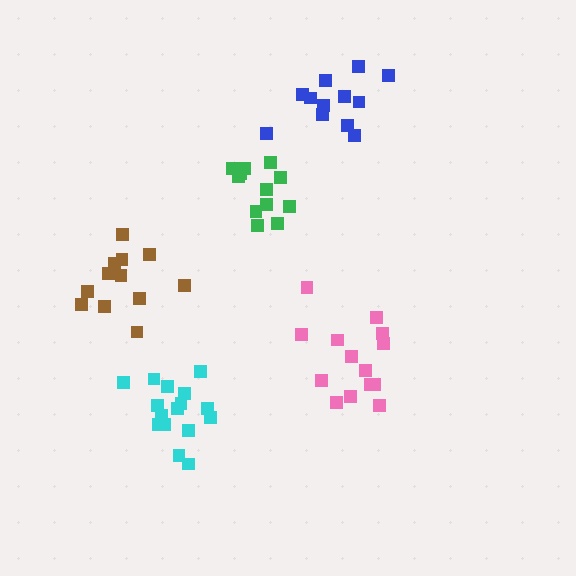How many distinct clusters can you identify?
There are 5 distinct clusters.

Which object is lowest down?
The cyan cluster is bottommost.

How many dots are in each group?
Group 1: 12 dots, Group 2: 16 dots, Group 3: 14 dots, Group 4: 12 dots, Group 5: 12 dots (66 total).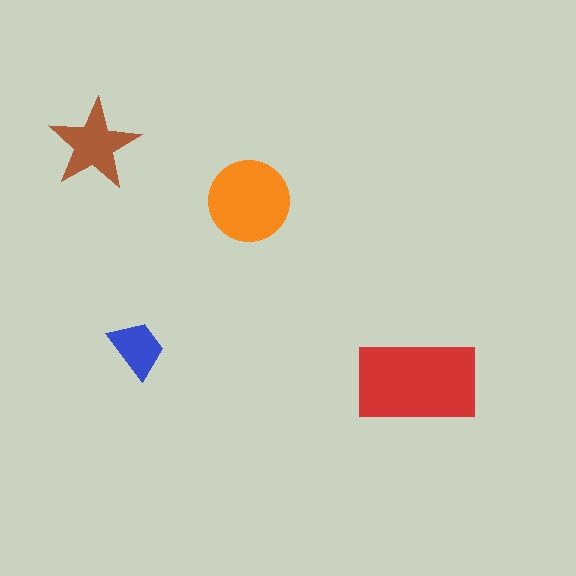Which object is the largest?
The red rectangle.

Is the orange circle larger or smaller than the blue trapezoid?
Larger.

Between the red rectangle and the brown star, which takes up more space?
The red rectangle.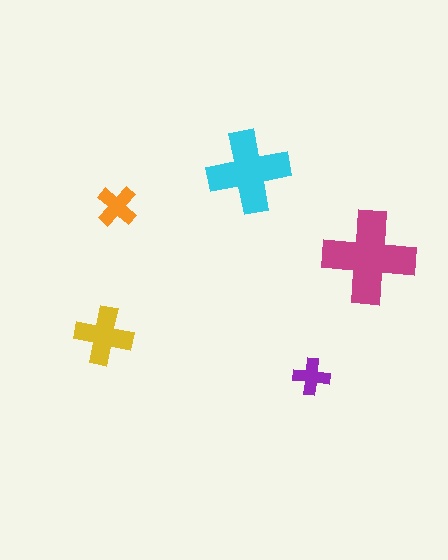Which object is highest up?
The cyan cross is topmost.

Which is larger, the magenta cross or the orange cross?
The magenta one.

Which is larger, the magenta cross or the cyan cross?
The magenta one.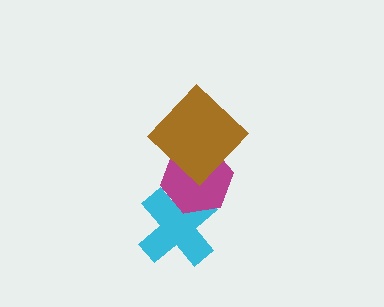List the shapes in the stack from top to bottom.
From top to bottom: the brown diamond, the magenta hexagon, the cyan cross.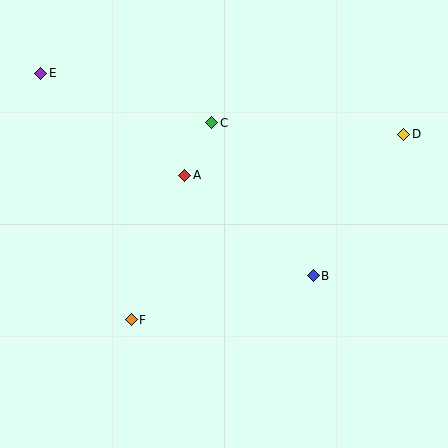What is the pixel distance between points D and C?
The distance between D and C is 192 pixels.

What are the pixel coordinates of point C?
Point C is at (212, 123).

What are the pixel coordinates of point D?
Point D is at (404, 134).